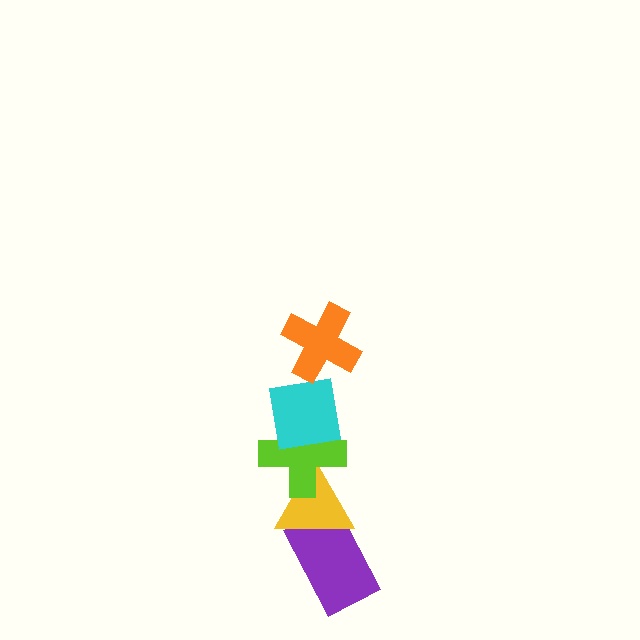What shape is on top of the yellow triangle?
The lime cross is on top of the yellow triangle.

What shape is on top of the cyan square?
The orange cross is on top of the cyan square.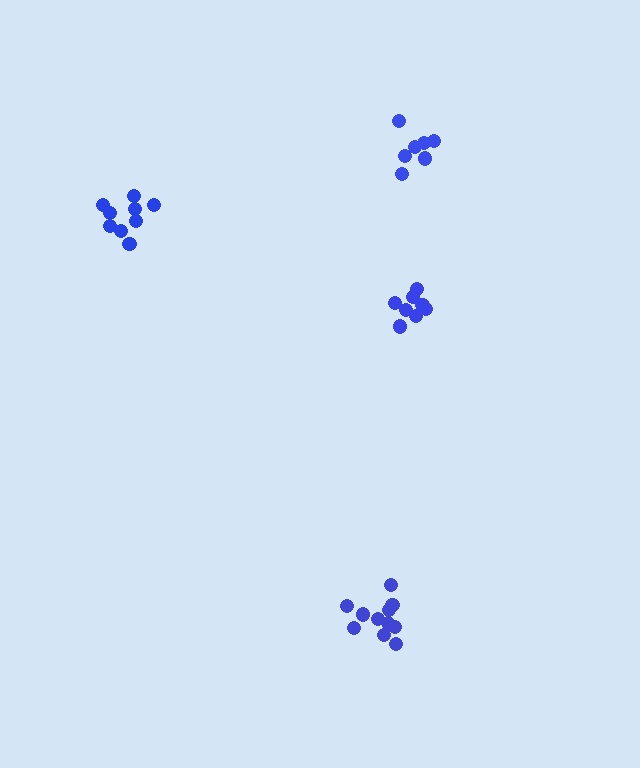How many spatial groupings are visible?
There are 4 spatial groupings.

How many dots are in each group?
Group 1: 7 dots, Group 2: 8 dots, Group 3: 9 dots, Group 4: 11 dots (35 total).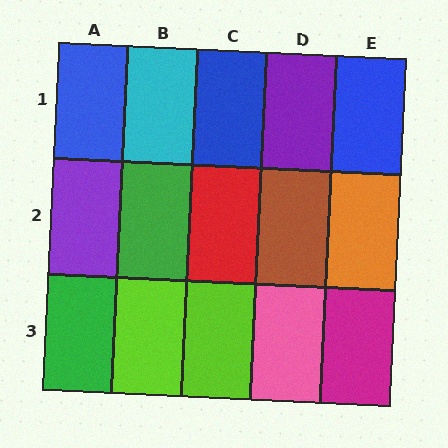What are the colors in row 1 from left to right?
Blue, cyan, blue, purple, blue.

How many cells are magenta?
1 cell is magenta.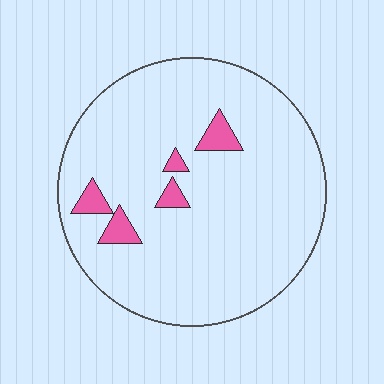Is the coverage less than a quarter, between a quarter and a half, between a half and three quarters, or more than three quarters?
Less than a quarter.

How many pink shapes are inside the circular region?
5.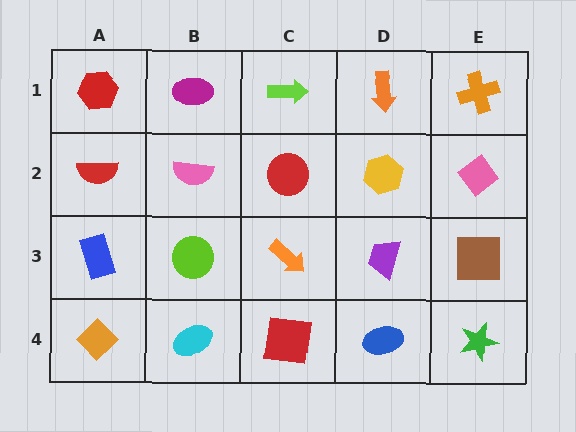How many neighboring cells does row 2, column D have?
4.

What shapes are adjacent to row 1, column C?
A red circle (row 2, column C), a magenta ellipse (row 1, column B), an orange arrow (row 1, column D).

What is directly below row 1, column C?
A red circle.